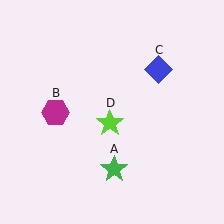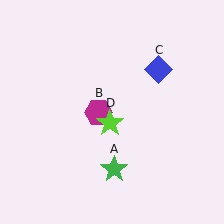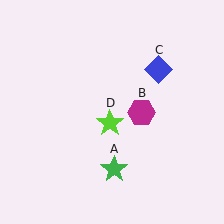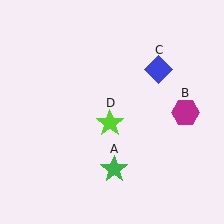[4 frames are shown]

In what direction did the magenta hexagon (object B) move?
The magenta hexagon (object B) moved right.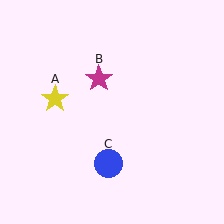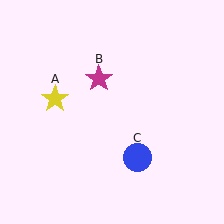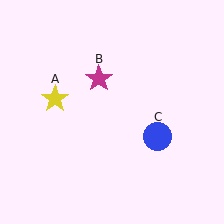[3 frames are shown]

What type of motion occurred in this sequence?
The blue circle (object C) rotated counterclockwise around the center of the scene.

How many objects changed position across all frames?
1 object changed position: blue circle (object C).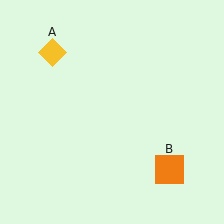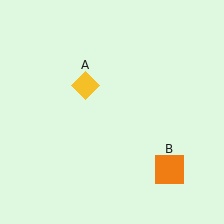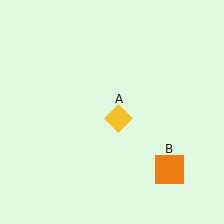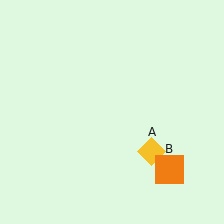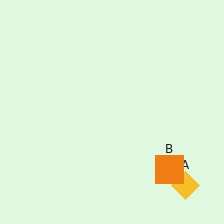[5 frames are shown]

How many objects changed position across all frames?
1 object changed position: yellow diamond (object A).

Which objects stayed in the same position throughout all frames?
Orange square (object B) remained stationary.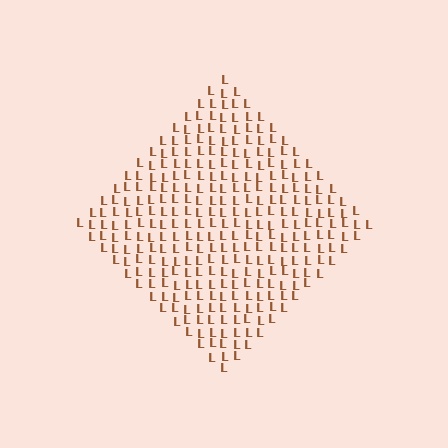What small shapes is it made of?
It is made of small letter L's.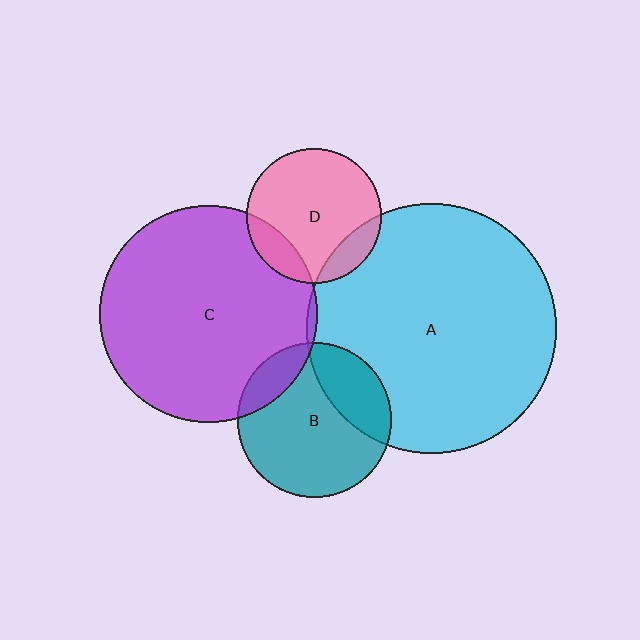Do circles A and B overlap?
Yes.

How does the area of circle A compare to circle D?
Approximately 3.4 times.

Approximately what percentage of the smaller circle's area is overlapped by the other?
Approximately 25%.